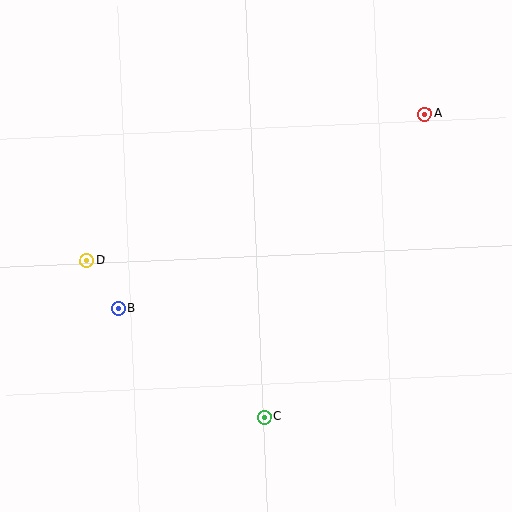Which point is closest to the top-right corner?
Point A is closest to the top-right corner.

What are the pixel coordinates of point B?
Point B is at (118, 309).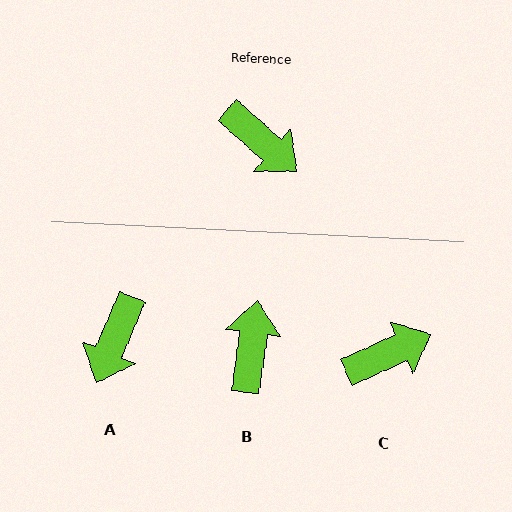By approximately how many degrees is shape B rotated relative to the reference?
Approximately 124 degrees counter-clockwise.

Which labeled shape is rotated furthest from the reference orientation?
B, about 124 degrees away.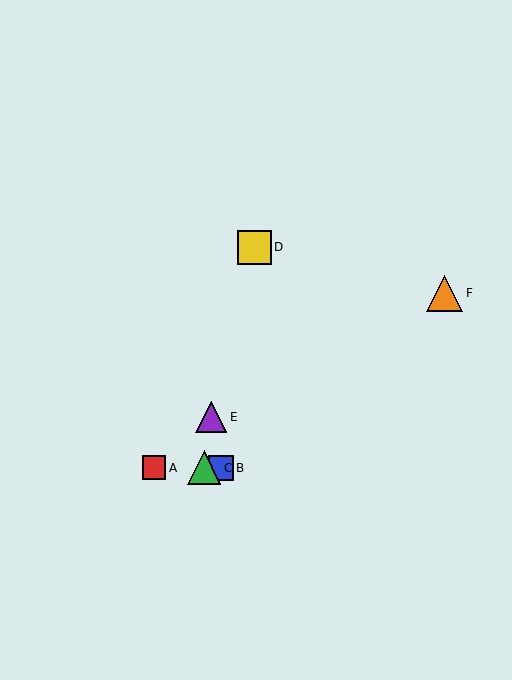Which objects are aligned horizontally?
Objects A, B, C are aligned horizontally.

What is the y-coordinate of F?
Object F is at y≈293.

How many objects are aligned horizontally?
3 objects (A, B, C) are aligned horizontally.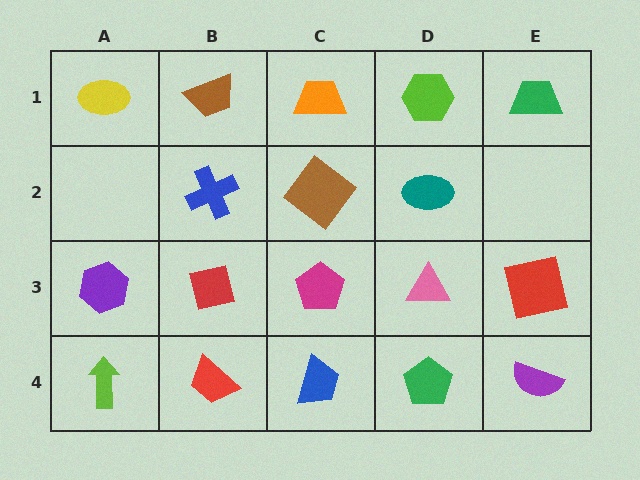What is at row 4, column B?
A red trapezoid.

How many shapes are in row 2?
3 shapes.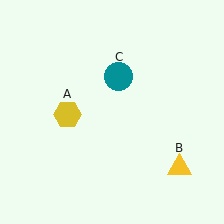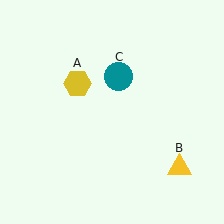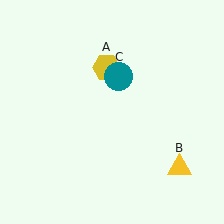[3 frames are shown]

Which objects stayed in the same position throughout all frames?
Yellow triangle (object B) and teal circle (object C) remained stationary.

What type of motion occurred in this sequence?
The yellow hexagon (object A) rotated clockwise around the center of the scene.